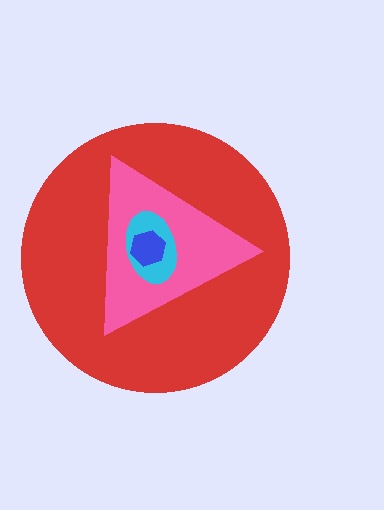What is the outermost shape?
The red circle.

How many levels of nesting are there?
4.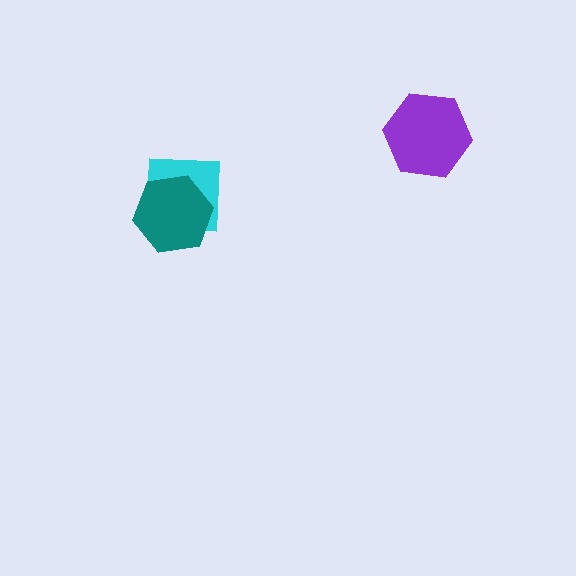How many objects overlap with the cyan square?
1 object overlaps with the cyan square.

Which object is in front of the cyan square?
The teal hexagon is in front of the cyan square.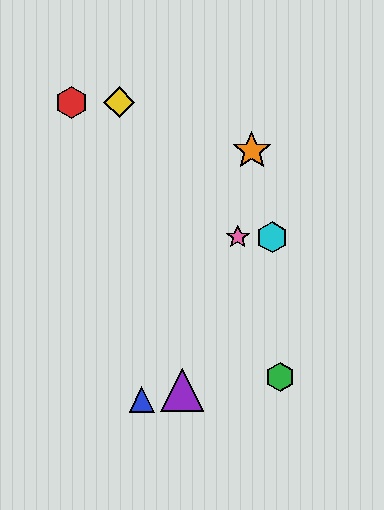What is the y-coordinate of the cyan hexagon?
The cyan hexagon is at y≈237.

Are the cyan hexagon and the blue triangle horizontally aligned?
No, the cyan hexagon is at y≈237 and the blue triangle is at y≈400.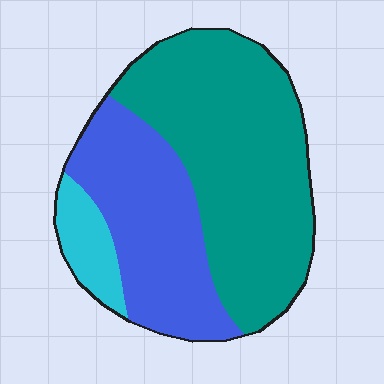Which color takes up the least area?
Cyan, at roughly 10%.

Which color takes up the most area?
Teal, at roughly 55%.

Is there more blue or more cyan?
Blue.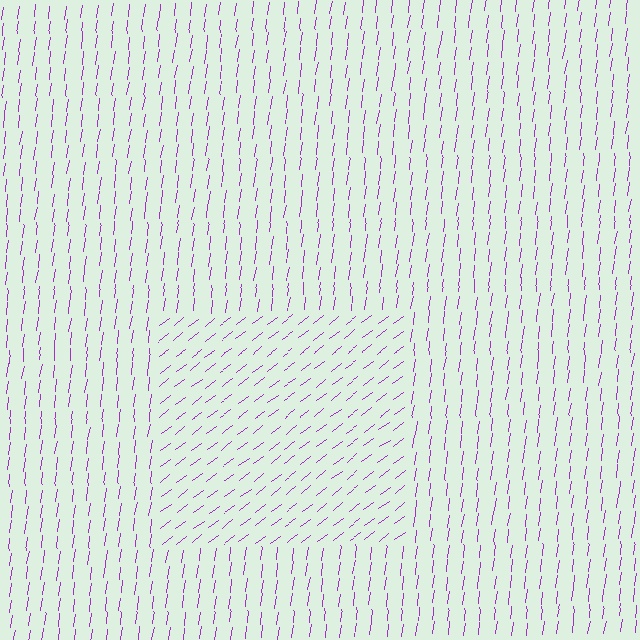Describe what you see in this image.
The image is filled with small purple line segments. A rectangle region in the image has lines oriented differently from the surrounding lines, creating a visible texture boundary.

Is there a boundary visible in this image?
Yes, there is a texture boundary formed by a change in line orientation.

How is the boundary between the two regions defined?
The boundary is defined purely by a change in line orientation (approximately 45 degrees difference). All lines are the same color and thickness.